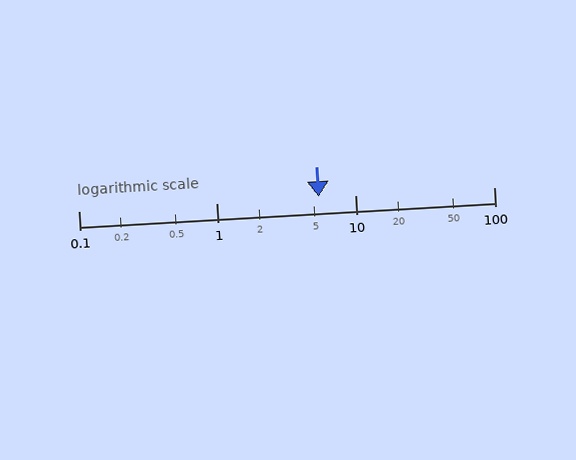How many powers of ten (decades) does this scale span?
The scale spans 3 decades, from 0.1 to 100.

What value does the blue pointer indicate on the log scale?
The pointer indicates approximately 5.4.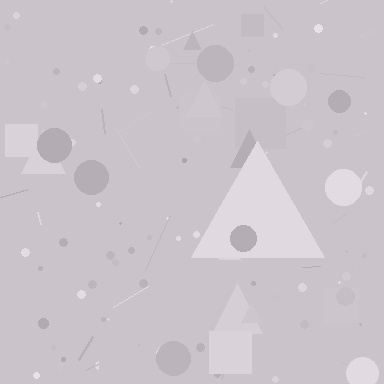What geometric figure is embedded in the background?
A triangle is embedded in the background.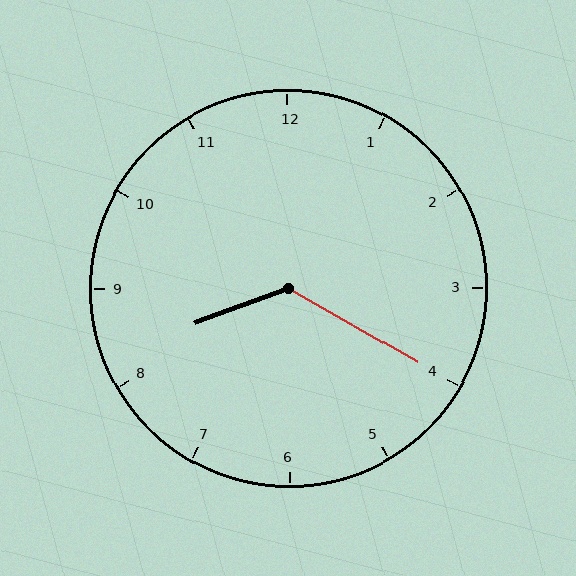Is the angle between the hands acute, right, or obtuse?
It is obtuse.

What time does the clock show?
8:20.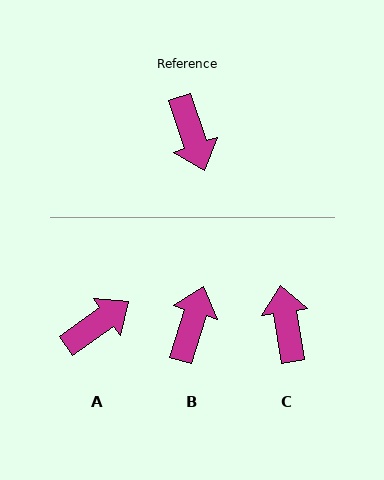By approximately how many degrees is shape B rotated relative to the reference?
Approximately 144 degrees counter-clockwise.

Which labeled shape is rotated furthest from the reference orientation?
C, about 170 degrees away.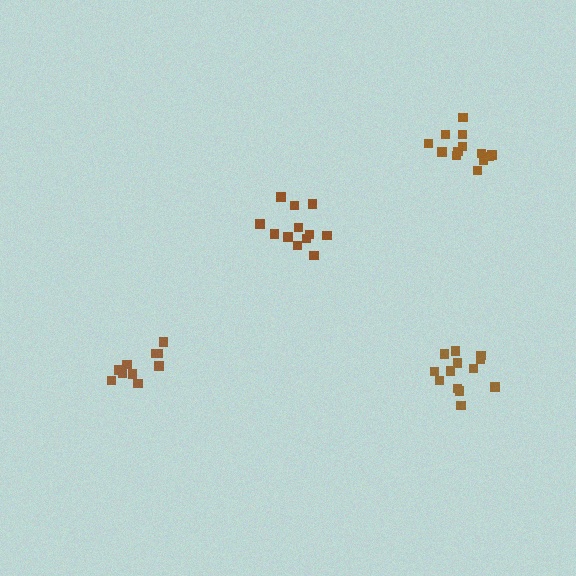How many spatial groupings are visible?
There are 4 spatial groupings.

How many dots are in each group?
Group 1: 12 dots, Group 2: 13 dots, Group 3: 13 dots, Group 4: 10 dots (48 total).